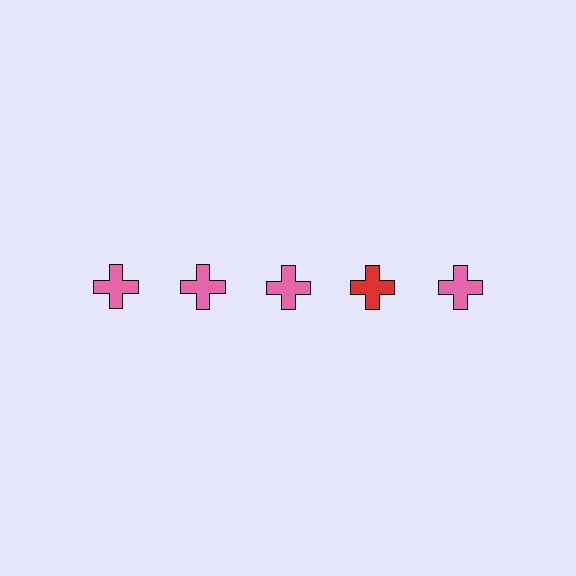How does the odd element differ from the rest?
It has a different color: red instead of pink.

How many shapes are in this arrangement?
There are 5 shapes arranged in a grid pattern.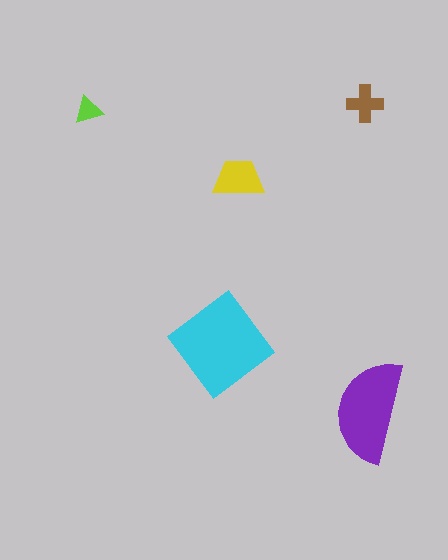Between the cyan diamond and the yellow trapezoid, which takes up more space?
The cyan diamond.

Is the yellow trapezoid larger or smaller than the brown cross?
Larger.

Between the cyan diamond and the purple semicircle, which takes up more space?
The cyan diamond.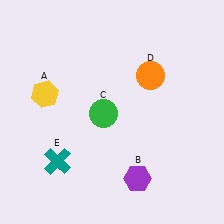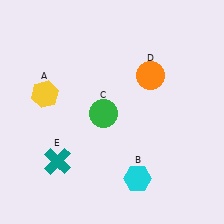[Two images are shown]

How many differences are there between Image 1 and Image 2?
There is 1 difference between the two images.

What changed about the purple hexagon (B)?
In Image 1, B is purple. In Image 2, it changed to cyan.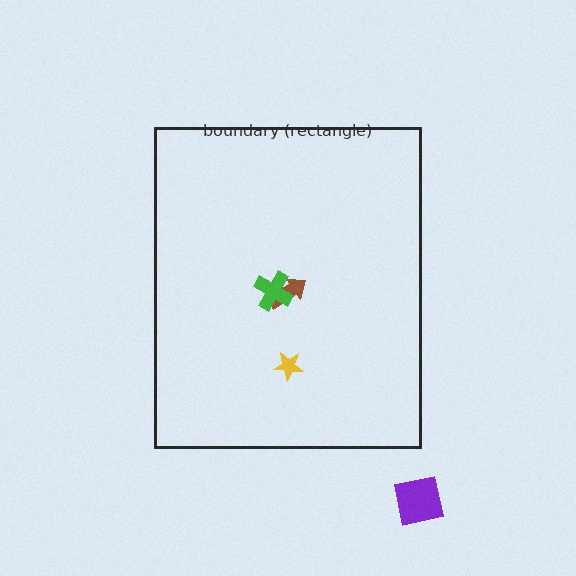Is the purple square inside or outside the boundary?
Outside.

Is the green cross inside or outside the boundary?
Inside.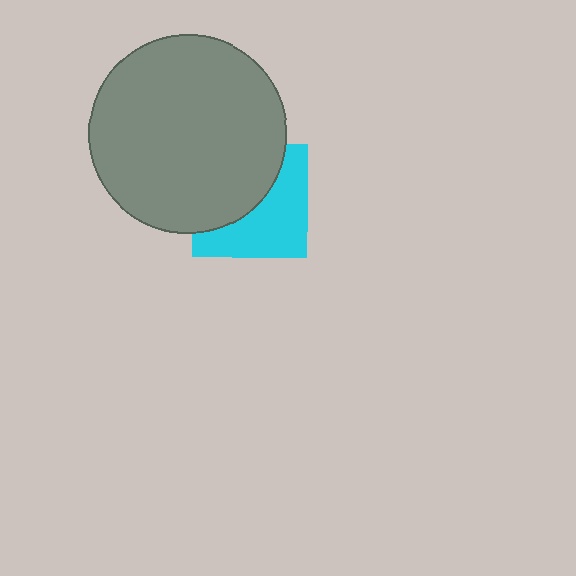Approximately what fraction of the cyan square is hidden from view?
Roughly 49% of the cyan square is hidden behind the gray circle.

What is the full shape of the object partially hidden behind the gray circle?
The partially hidden object is a cyan square.